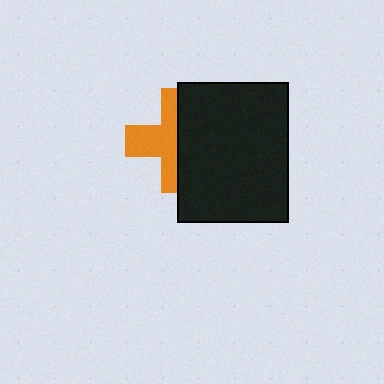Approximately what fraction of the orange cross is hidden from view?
Roughly 50% of the orange cross is hidden behind the black rectangle.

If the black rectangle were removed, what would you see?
You would see the complete orange cross.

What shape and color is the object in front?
The object in front is a black rectangle.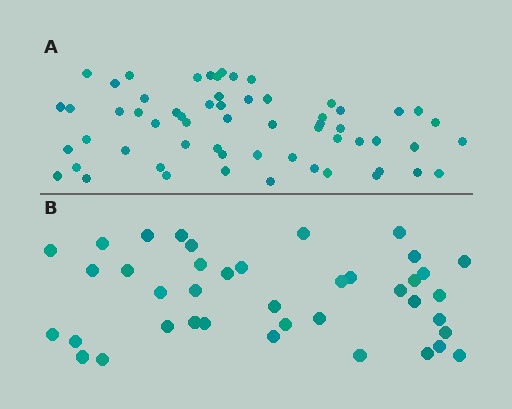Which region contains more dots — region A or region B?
Region A (the top region) has more dots.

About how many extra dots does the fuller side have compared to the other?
Region A has approximately 20 more dots than region B.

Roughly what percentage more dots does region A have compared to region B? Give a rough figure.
About 50% more.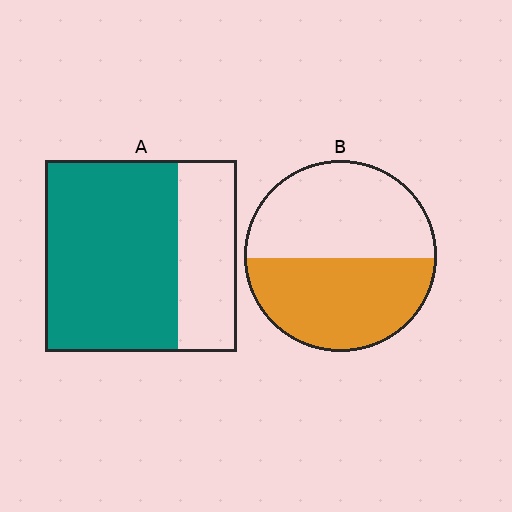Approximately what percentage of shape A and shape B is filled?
A is approximately 70% and B is approximately 50%.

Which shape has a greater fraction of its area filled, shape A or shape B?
Shape A.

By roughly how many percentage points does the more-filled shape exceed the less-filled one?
By roughly 20 percentage points (A over B).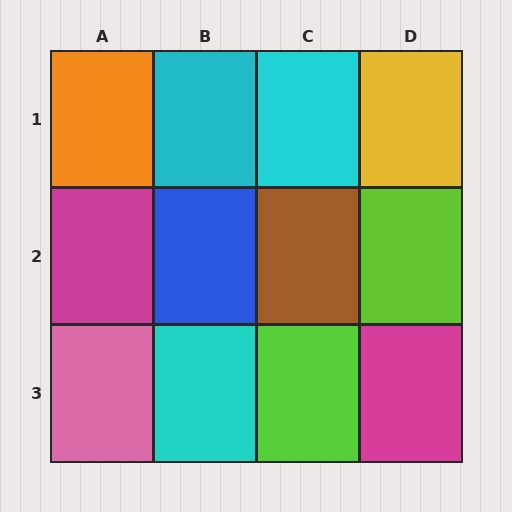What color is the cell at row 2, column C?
Brown.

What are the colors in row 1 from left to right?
Orange, cyan, cyan, yellow.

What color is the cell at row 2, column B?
Blue.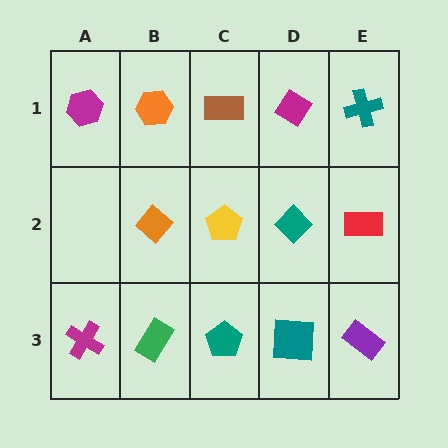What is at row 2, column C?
A yellow pentagon.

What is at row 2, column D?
A teal diamond.